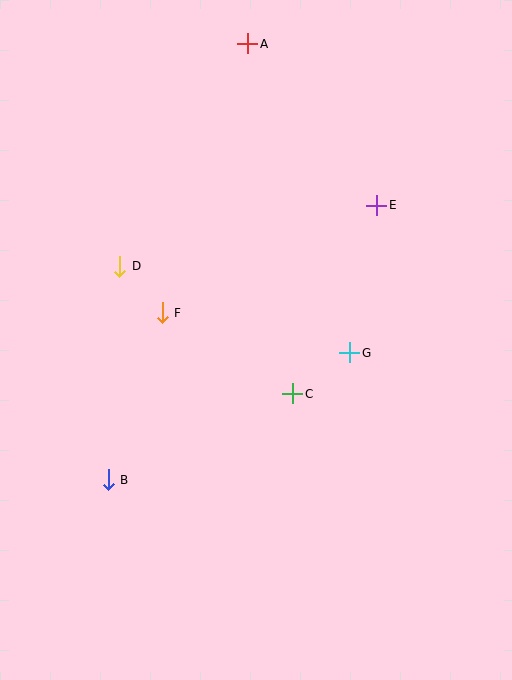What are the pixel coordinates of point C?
Point C is at (293, 394).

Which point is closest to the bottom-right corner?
Point C is closest to the bottom-right corner.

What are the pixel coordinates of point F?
Point F is at (162, 313).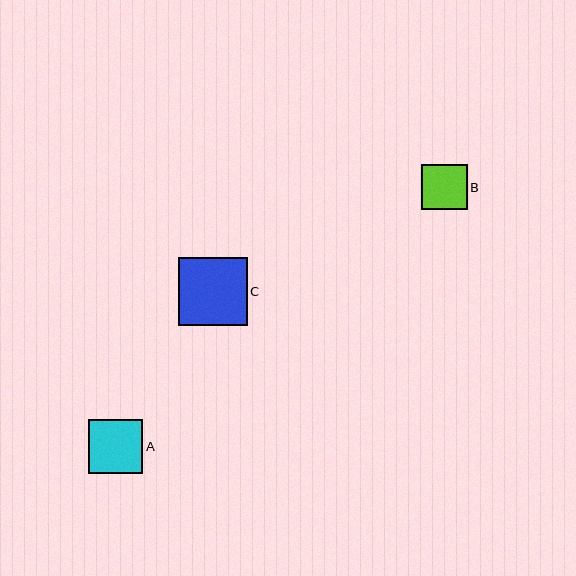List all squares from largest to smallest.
From largest to smallest: C, A, B.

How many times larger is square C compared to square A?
Square C is approximately 1.3 times the size of square A.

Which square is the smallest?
Square B is the smallest with a size of approximately 45 pixels.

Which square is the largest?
Square C is the largest with a size of approximately 68 pixels.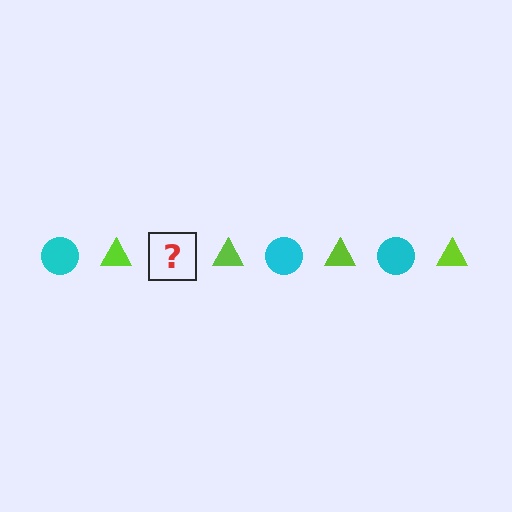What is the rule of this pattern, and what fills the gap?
The rule is that the pattern alternates between cyan circle and lime triangle. The gap should be filled with a cyan circle.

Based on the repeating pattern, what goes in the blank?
The blank should be a cyan circle.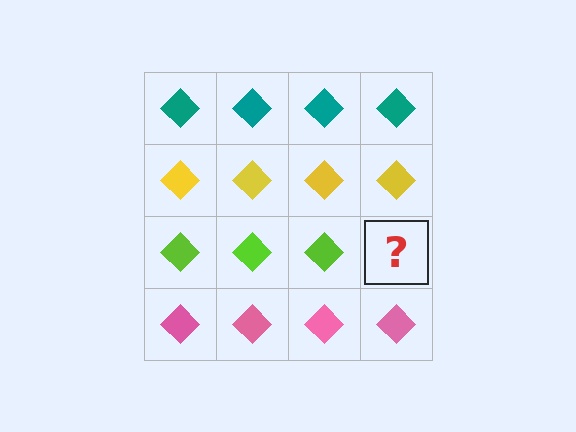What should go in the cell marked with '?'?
The missing cell should contain a lime diamond.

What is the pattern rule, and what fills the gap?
The rule is that each row has a consistent color. The gap should be filled with a lime diamond.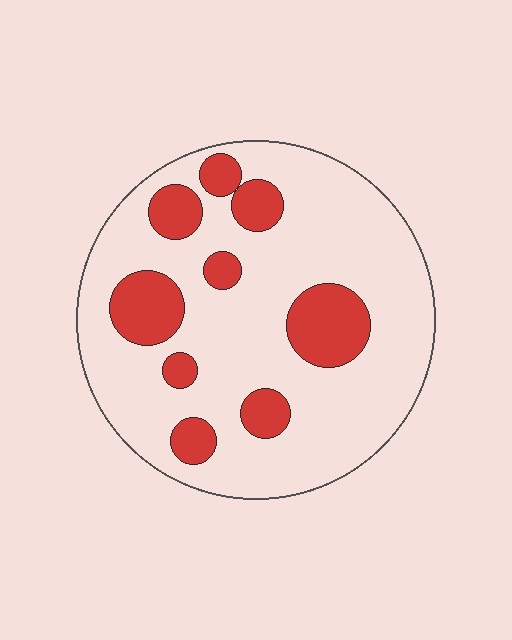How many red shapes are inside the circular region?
9.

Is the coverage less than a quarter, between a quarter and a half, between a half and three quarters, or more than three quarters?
Less than a quarter.